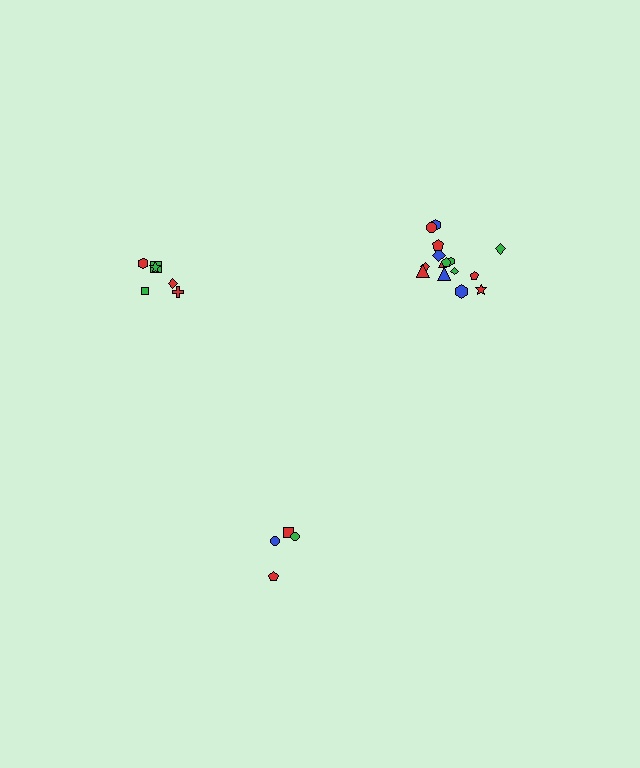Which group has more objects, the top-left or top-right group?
The top-right group.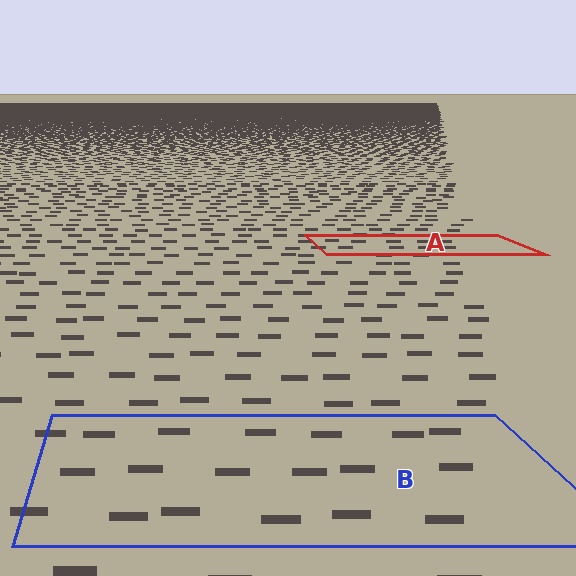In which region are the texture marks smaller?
The texture marks are smaller in region A, because it is farther away.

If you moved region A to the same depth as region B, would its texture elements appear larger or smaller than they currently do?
They would appear larger. At a closer depth, the same texture elements are projected at a bigger on-screen size.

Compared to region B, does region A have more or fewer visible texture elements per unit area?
Region A has more texture elements per unit area — they are packed more densely because it is farther away.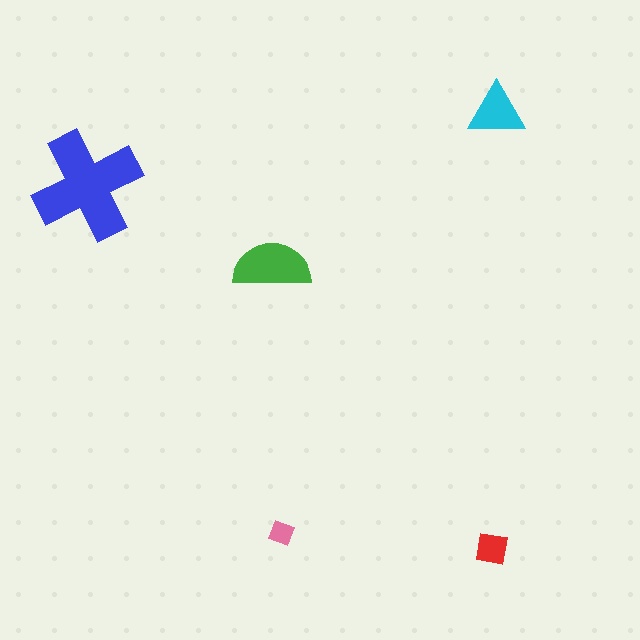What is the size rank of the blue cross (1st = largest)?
1st.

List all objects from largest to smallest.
The blue cross, the green semicircle, the cyan triangle, the red square, the pink diamond.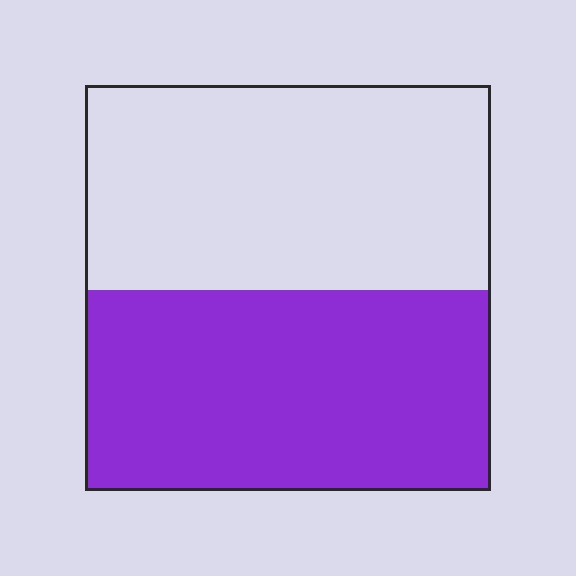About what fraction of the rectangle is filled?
About one half (1/2).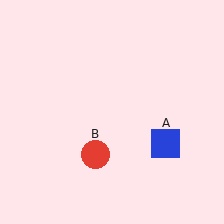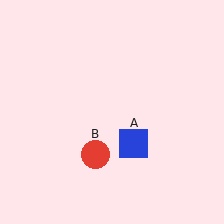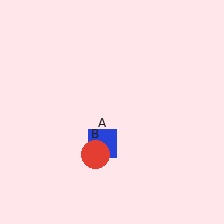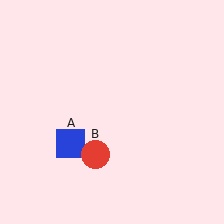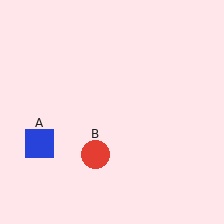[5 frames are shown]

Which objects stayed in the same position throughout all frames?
Red circle (object B) remained stationary.